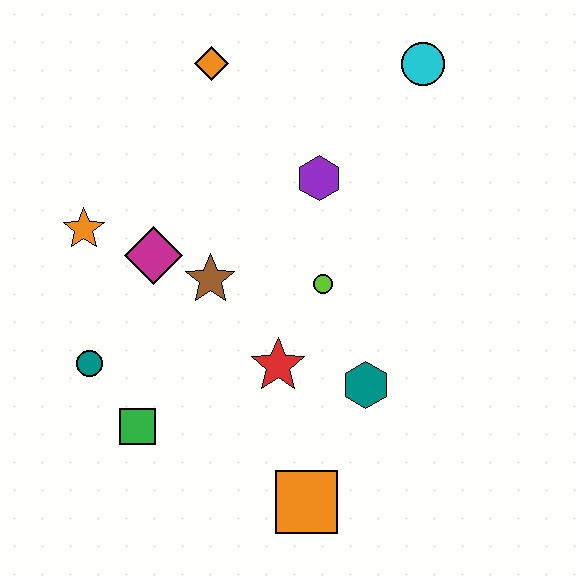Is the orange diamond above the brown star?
Yes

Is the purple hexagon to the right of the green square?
Yes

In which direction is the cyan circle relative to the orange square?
The cyan circle is above the orange square.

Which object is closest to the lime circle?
The red star is closest to the lime circle.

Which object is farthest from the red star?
The cyan circle is farthest from the red star.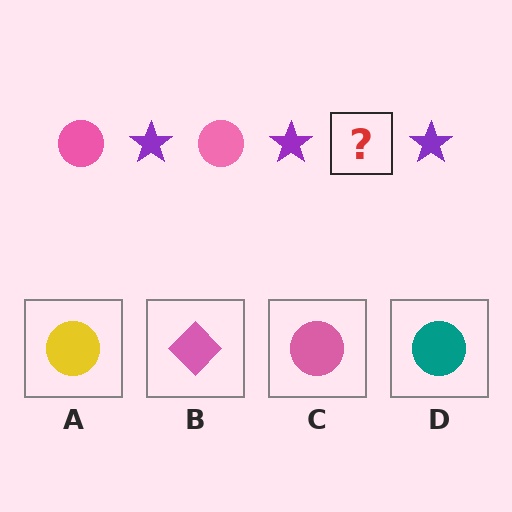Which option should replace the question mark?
Option C.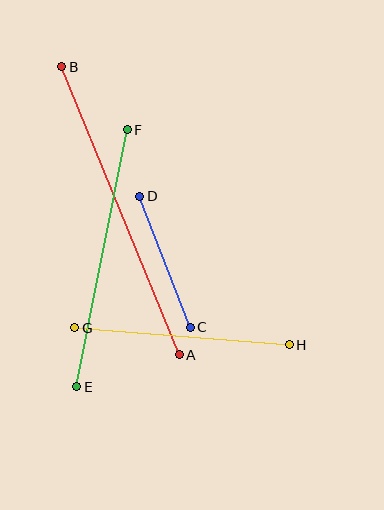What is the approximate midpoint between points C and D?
The midpoint is at approximately (165, 262) pixels.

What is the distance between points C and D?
The distance is approximately 140 pixels.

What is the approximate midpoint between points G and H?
The midpoint is at approximately (182, 336) pixels.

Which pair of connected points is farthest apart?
Points A and B are farthest apart.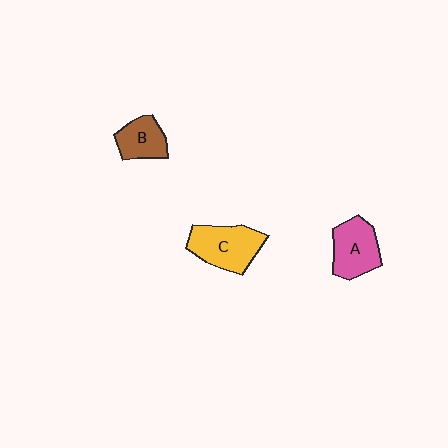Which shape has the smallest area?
Shape B (brown).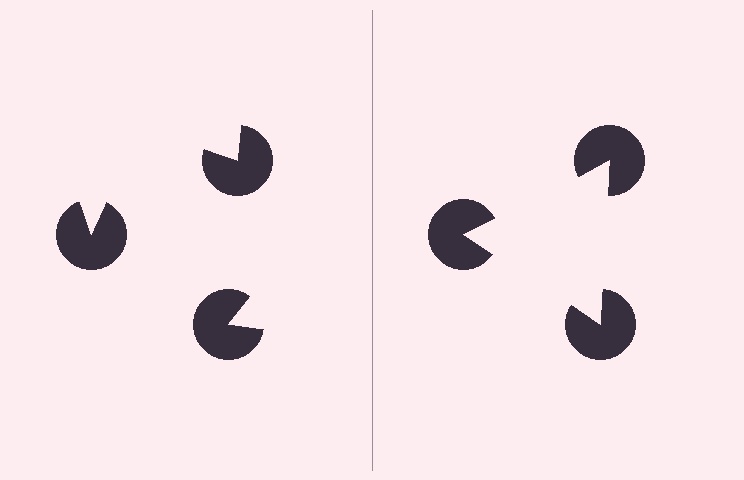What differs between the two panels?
The pac-man discs are positioned identically on both sides; only the wedge orientations differ. On the right they align to a triangle; on the left they are misaligned.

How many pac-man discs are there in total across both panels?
6 — 3 on each side.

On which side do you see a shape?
An illusory triangle appears on the right side. On the left side the wedge cuts are rotated, so no coherent shape forms.